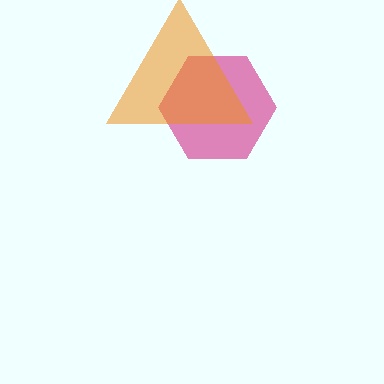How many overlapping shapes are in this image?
There are 2 overlapping shapes in the image.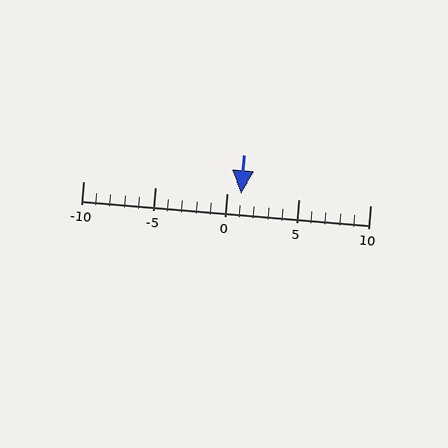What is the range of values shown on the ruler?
The ruler shows values from -10 to 10.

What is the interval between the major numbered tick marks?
The major tick marks are spaced 5 units apart.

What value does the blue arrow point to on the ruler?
The blue arrow points to approximately 1.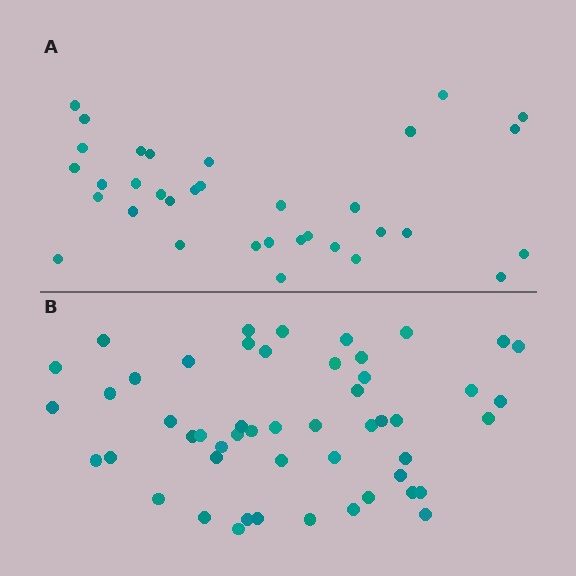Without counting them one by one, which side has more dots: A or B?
Region B (the bottom region) has more dots.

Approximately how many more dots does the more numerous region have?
Region B has approximately 15 more dots than region A.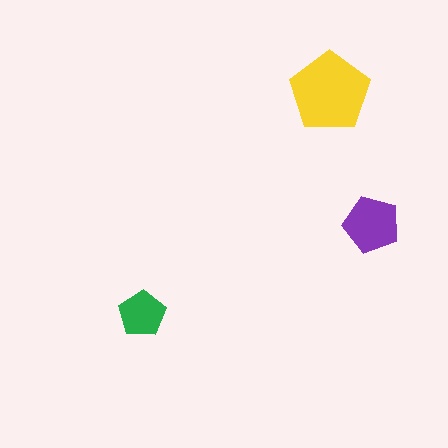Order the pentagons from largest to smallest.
the yellow one, the purple one, the green one.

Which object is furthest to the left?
The green pentagon is leftmost.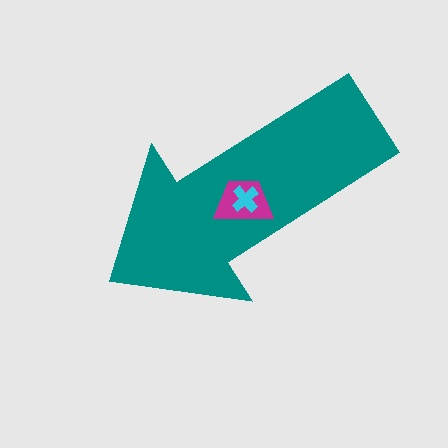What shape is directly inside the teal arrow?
The magenta trapezoid.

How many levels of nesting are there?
3.